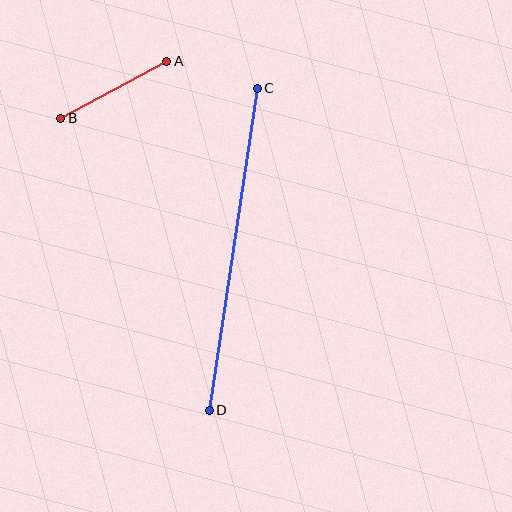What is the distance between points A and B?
The distance is approximately 120 pixels.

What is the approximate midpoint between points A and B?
The midpoint is at approximately (114, 90) pixels.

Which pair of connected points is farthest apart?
Points C and D are farthest apart.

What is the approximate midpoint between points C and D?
The midpoint is at approximately (233, 249) pixels.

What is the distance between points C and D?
The distance is approximately 326 pixels.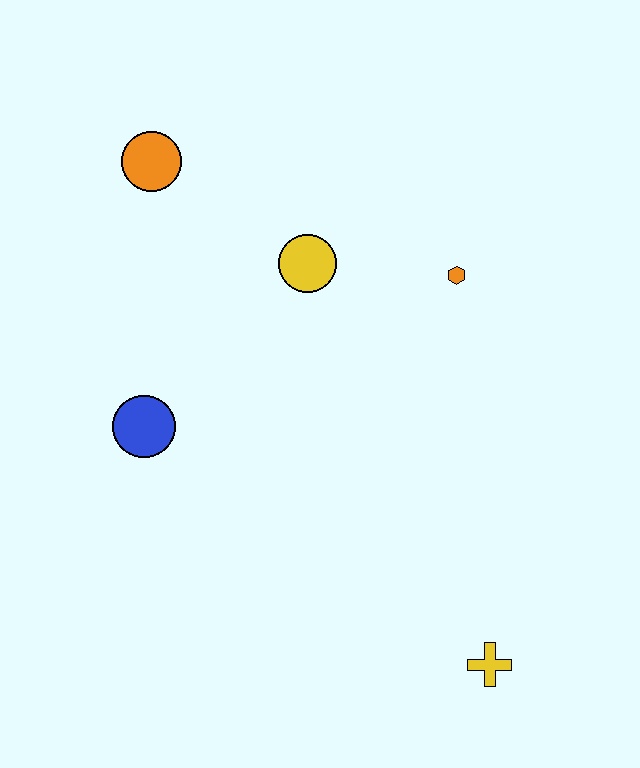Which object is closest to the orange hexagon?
The yellow circle is closest to the orange hexagon.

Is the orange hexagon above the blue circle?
Yes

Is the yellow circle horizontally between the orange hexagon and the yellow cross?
No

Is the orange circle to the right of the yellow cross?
No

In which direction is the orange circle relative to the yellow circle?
The orange circle is to the left of the yellow circle.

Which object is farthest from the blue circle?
The yellow cross is farthest from the blue circle.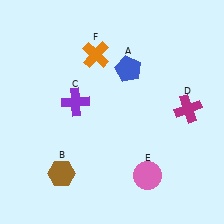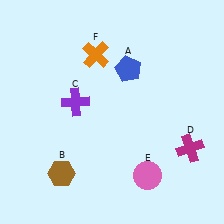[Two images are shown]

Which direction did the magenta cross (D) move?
The magenta cross (D) moved down.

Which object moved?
The magenta cross (D) moved down.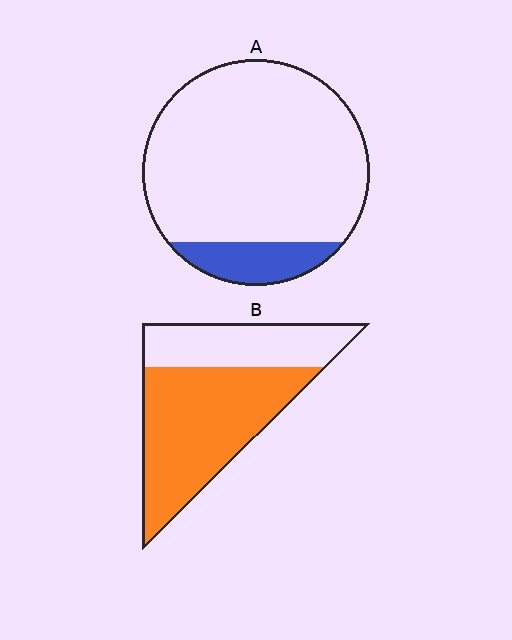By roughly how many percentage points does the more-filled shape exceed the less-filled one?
By roughly 50 percentage points (B over A).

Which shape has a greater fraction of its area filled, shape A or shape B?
Shape B.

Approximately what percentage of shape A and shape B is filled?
A is approximately 15% and B is approximately 65%.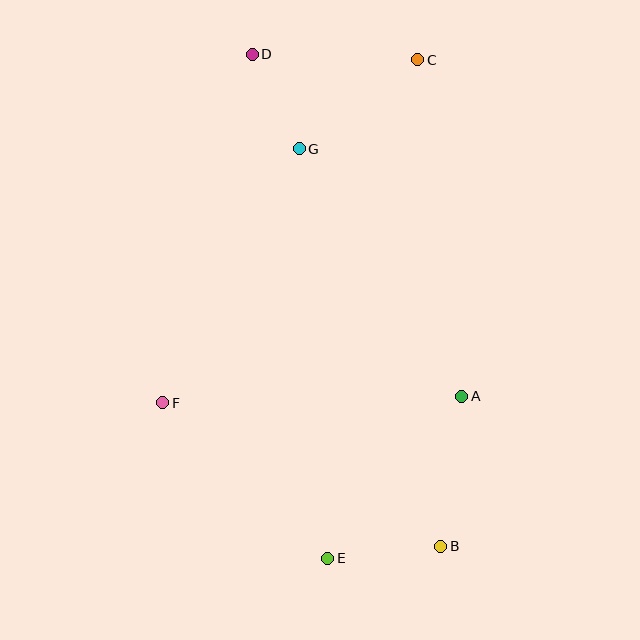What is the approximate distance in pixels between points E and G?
The distance between E and G is approximately 410 pixels.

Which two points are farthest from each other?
Points B and D are farthest from each other.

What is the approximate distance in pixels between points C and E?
The distance between C and E is approximately 506 pixels.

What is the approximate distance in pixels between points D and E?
The distance between D and E is approximately 510 pixels.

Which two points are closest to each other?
Points D and G are closest to each other.